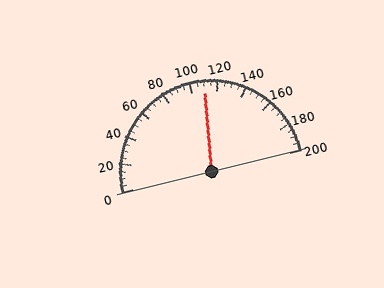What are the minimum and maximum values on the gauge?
The gauge ranges from 0 to 200.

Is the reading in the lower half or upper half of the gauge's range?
The reading is in the upper half of the range (0 to 200).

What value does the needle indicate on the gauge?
The needle indicates approximately 110.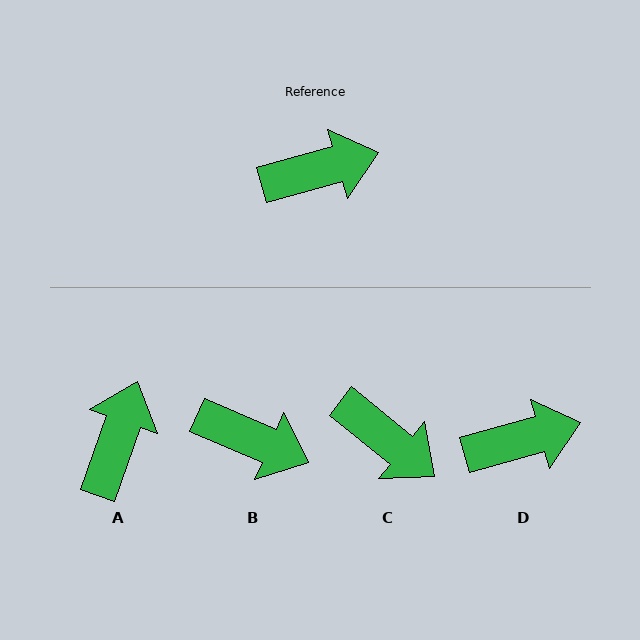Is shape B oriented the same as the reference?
No, it is off by about 39 degrees.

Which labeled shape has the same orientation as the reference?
D.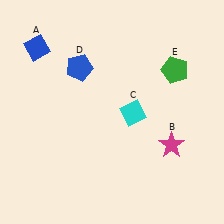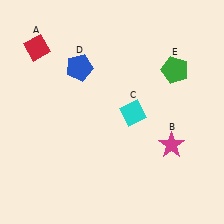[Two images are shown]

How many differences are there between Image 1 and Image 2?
There is 1 difference between the two images.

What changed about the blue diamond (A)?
In Image 1, A is blue. In Image 2, it changed to red.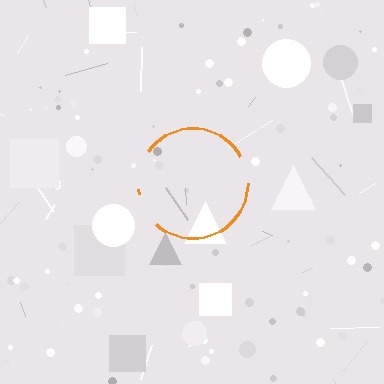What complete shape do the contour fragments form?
The contour fragments form a circle.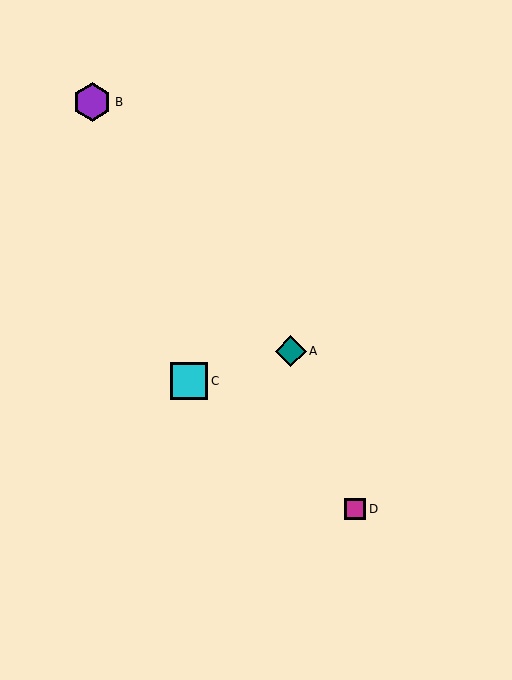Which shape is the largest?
The purple hexagon (labeled B) is the largest.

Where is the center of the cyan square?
The center of the cyan square is at (189, 381).